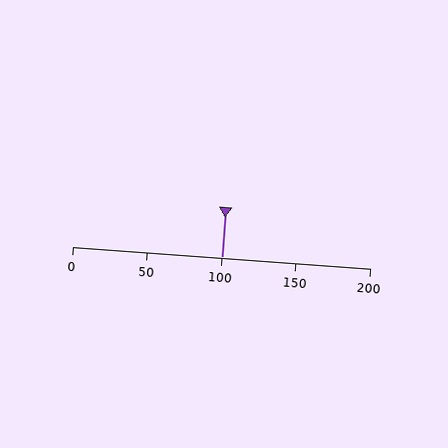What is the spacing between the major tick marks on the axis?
The major ticks are spaced 50 apart.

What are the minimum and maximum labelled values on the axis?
The axis runs from 0 to 200.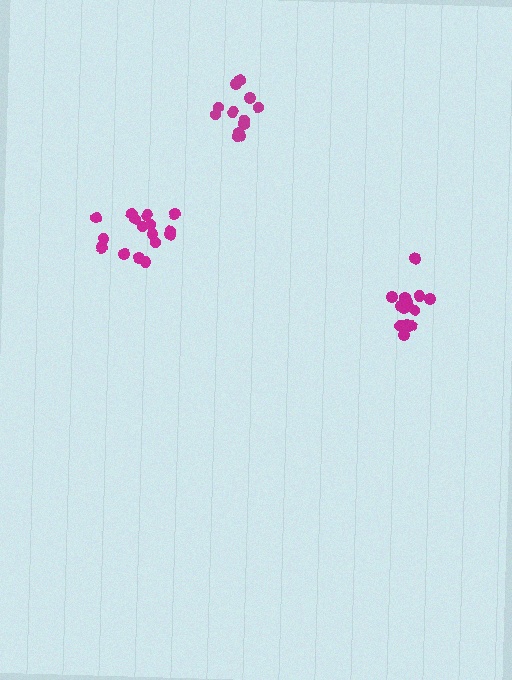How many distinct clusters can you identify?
There are 3 distinct clusters.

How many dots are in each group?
Group 1: 16 dots, Group 2: 14 dots, Group 3: 12 dots (42 total).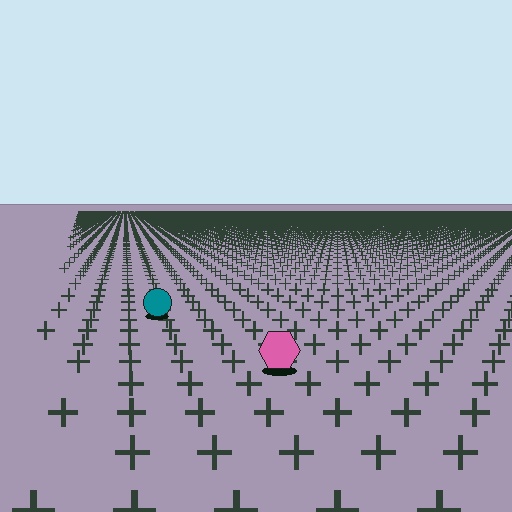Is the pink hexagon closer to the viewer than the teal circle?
Yes. The pink hexagon is closer — you can tell from the texture gradient: the ground texture is coarser near it.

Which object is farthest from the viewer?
The teal circle is farthest from the viewer. It appears smaller and the ground texture around it is denser.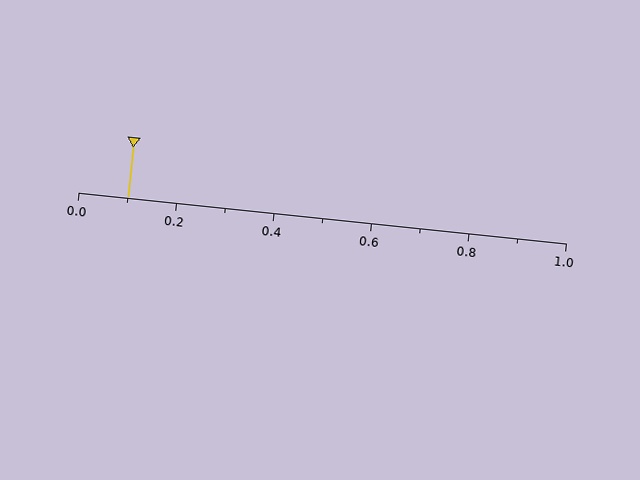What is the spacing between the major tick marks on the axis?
The major ticks are spaced 0.2 apart.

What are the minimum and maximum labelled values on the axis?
The axis runs from 0.0 to 1.0.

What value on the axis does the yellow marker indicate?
The marker indicates approximately 0.1.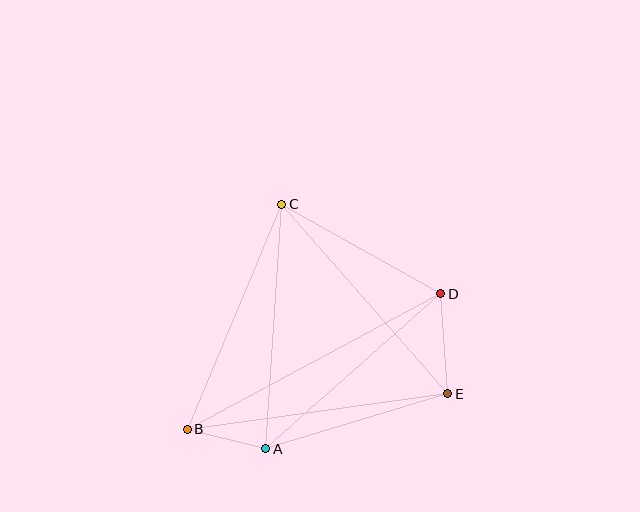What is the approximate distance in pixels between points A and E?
The distance between A and E is approximately 190 pixels.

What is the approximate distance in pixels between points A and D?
The distance between A and D is approximately 234 pixels.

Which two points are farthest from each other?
Points B and D are farthest from each other.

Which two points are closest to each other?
Points A and B are closest to each other.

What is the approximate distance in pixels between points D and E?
The distance between D and E is approximately 101 pixels.